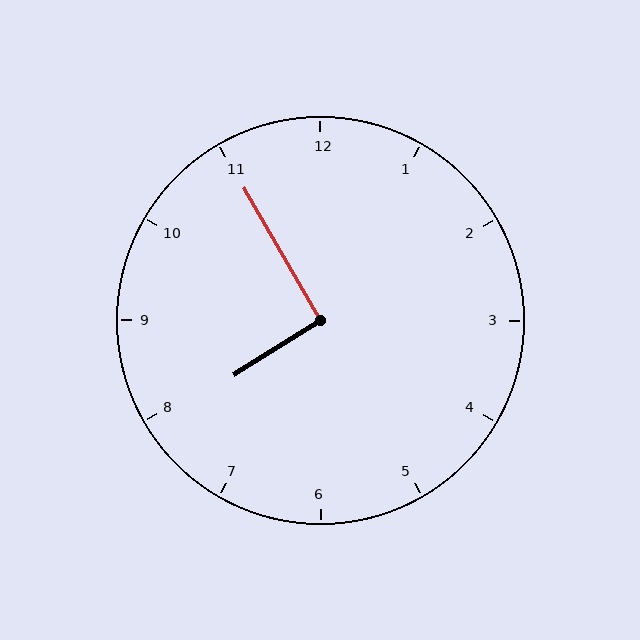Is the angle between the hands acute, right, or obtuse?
It is right.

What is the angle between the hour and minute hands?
Approximately 92 degrees.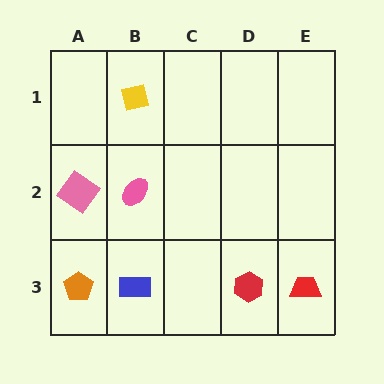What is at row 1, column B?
A yellow square.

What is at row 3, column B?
A blue rectangle.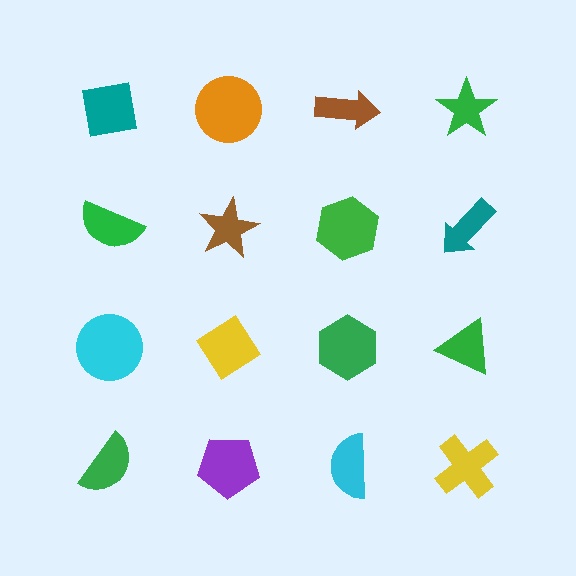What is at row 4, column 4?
A yellow cross.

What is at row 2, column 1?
A green semicircle.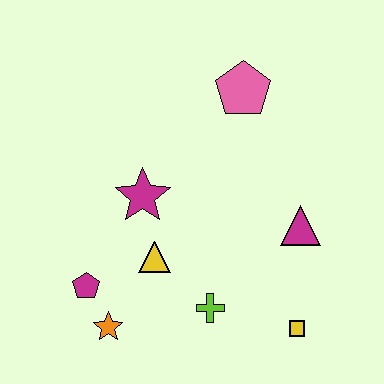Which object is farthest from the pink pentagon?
The orange star is farthest from the pink pentagon.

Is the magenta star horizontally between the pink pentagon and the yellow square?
No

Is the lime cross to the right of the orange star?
Yes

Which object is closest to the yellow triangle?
The magenta star is closest to the yellow triangle.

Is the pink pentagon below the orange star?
No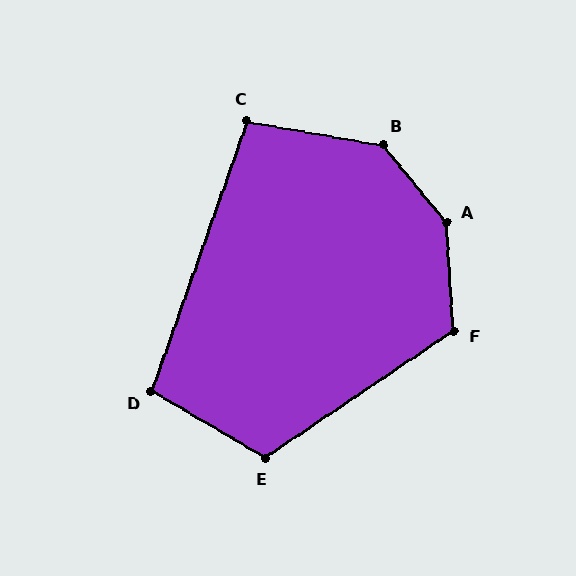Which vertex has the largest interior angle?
A, at approximately 145 degrees.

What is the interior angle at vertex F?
Approximately 120 degrees (obtuse).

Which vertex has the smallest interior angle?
C, at approximately 100 degrees.